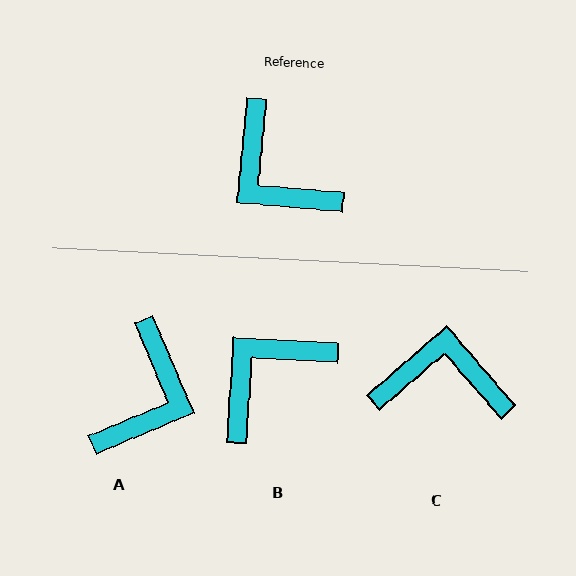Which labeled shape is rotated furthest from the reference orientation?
C, about 134 degrees away.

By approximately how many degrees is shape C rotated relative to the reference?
Approximately 134 degrees clockwise.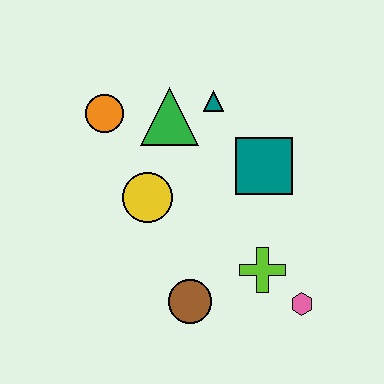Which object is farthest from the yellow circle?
The pink hexagon is farthest from the yellow circle.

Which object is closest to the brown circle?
The lime cross is closest to the brown circle.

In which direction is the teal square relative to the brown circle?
The teal square is above the brown circle.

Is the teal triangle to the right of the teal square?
No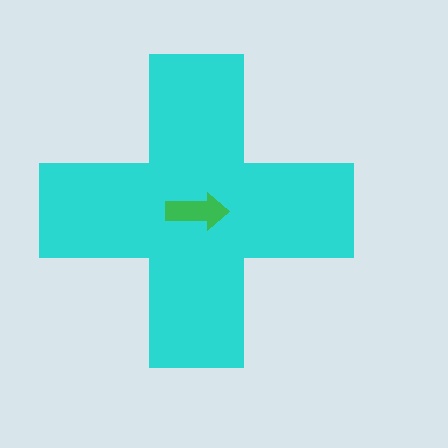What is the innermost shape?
The green arrow.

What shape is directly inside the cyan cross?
The green arrow.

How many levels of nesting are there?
2.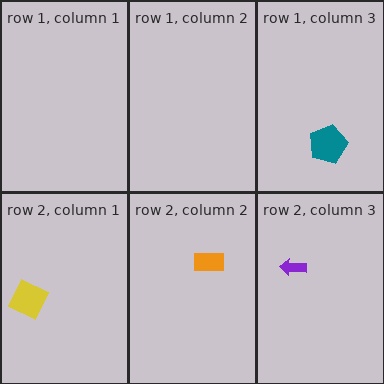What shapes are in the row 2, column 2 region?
The orange rectangle.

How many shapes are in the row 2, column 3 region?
1.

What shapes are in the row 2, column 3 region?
The purple arrow.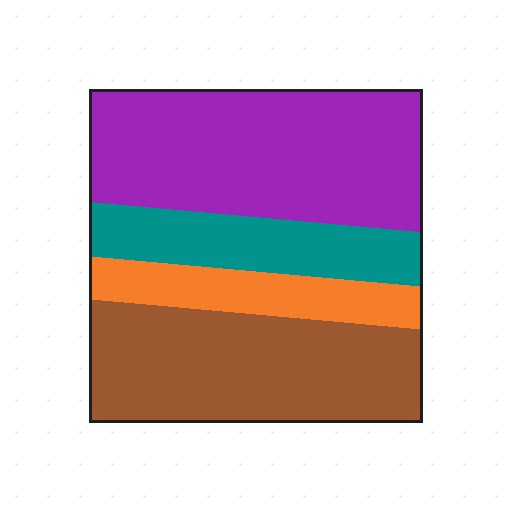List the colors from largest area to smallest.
From largest to smallest: purple, brown, teal, orange.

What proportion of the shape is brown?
Brown covers roughly 30% of the shape.